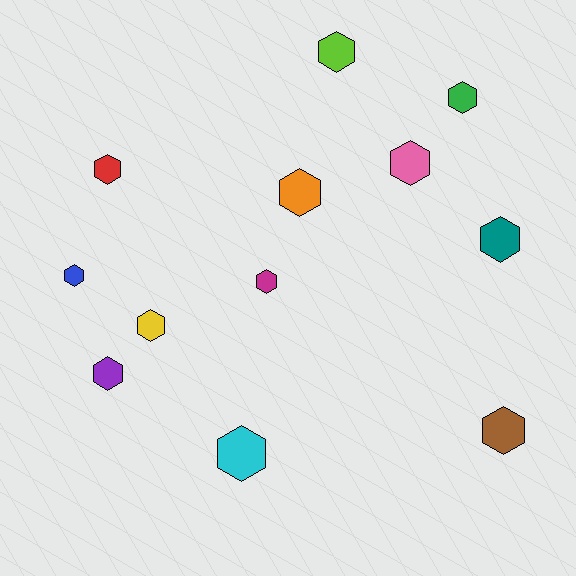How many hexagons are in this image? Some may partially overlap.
There are 12 hexagons.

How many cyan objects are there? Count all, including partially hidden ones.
There is 1 cyan object.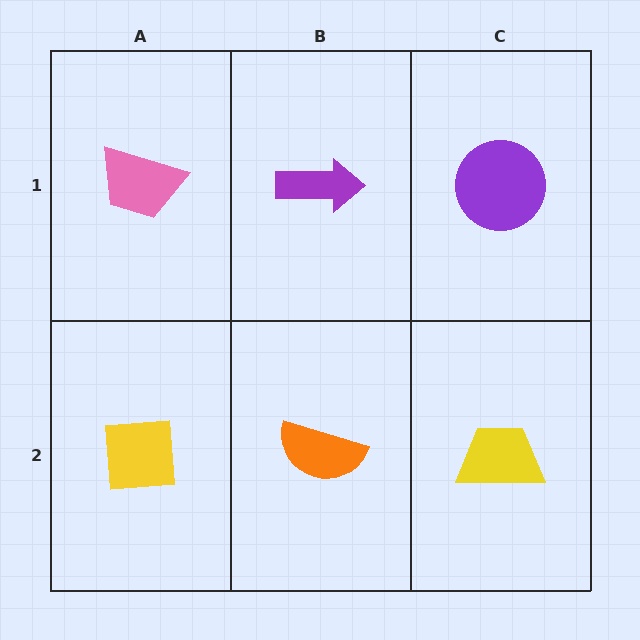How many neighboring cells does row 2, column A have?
2.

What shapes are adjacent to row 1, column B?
An orange semicircle (row 2, column B), a pink trapezoid (row 1, column A), a purple circle (row 1, column C).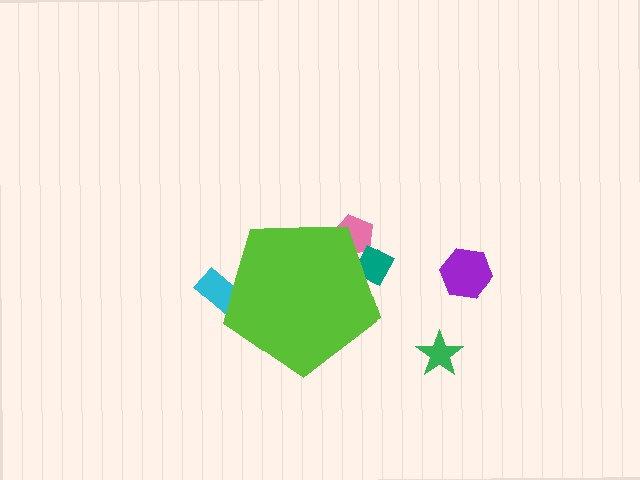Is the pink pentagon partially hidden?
Yes, the pink pentagon is partially hidden behind the lime pentagon.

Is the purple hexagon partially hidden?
No, the purple hexagon is fully visible.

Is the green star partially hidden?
No, the green star is fully visible.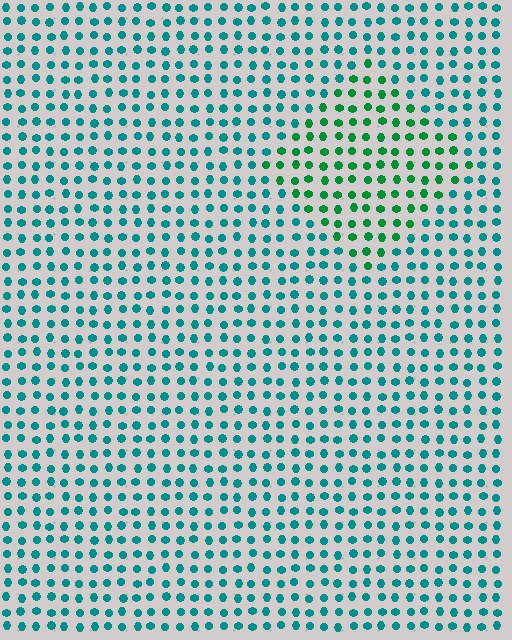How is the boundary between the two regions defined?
The boundary is defined purely by a slight shift in hue (about 34 degrees). Spacing, size, and orientation are identical on both sides.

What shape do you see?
I see a diamond.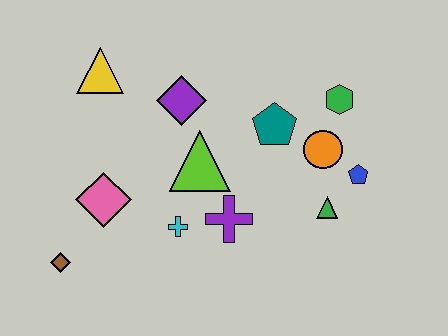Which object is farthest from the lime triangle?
The brown diamond is farthest from the lime triangle.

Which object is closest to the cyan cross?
The purple cross is closest to the cyan cross.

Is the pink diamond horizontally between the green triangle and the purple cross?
No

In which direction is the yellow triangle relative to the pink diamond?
The yellow triangle is above the pink diamond.